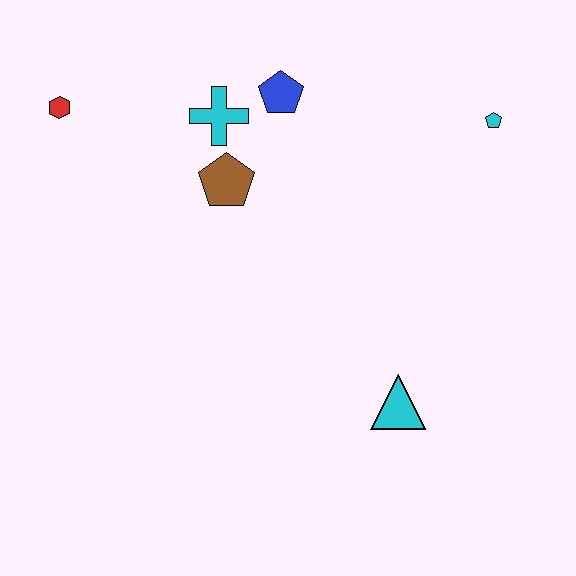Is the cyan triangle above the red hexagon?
No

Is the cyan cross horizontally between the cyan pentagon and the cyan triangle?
No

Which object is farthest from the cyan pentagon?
The red hexagon is farthest from the cyan pentagon.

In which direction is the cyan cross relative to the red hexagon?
The cyan cross is to the right of the red hexagon.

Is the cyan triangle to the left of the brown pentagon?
No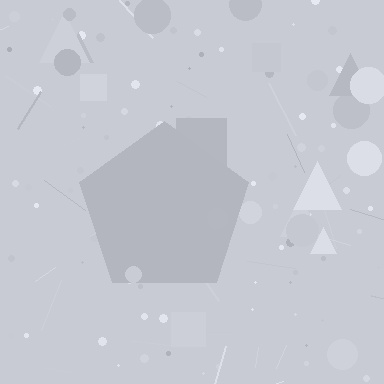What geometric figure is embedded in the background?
A pentagon is embedded in the background.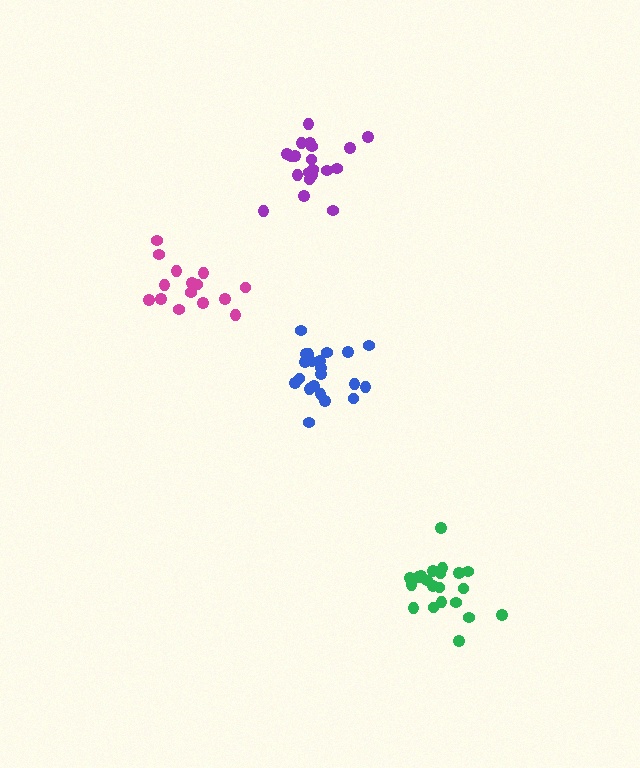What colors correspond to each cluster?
The clusters are colored: blue, purple, green, magenta.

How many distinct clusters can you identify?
There are 4 distinct clusters.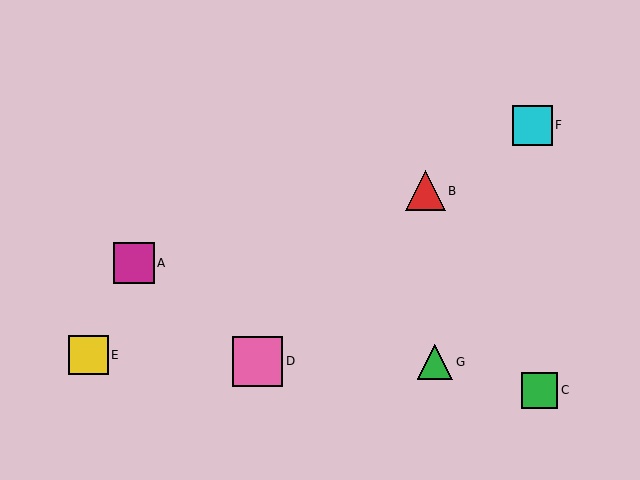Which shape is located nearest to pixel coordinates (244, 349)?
The pink square (labeled D) at (257, 361) is nearest to that location.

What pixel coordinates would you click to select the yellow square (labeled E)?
Click at (89, 355) to select the yellow square E.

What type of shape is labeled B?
Shape B is a red triangle.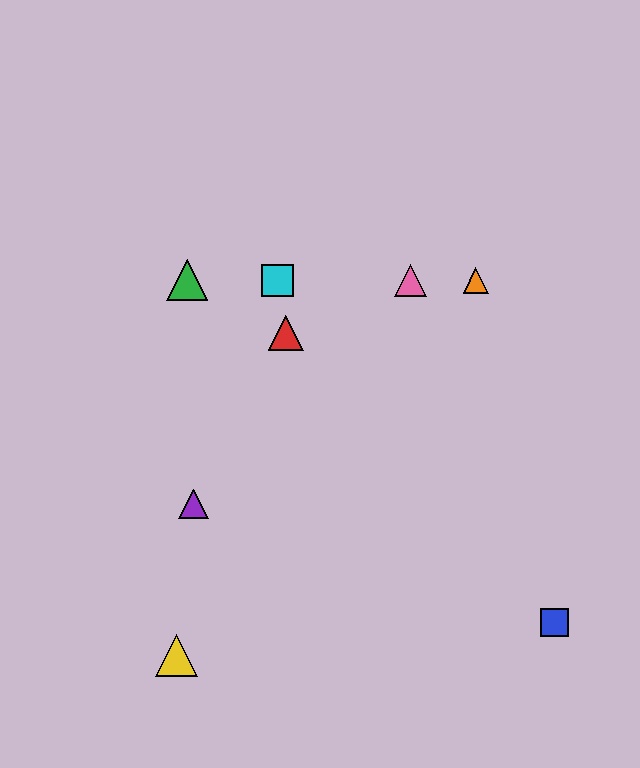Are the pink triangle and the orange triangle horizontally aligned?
Yes, both are at y≈280.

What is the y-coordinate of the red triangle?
The red triangle is at y≈333.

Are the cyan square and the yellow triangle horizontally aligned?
No, the cyan square is at y≈280 and the yellow triangle is at y≈655.